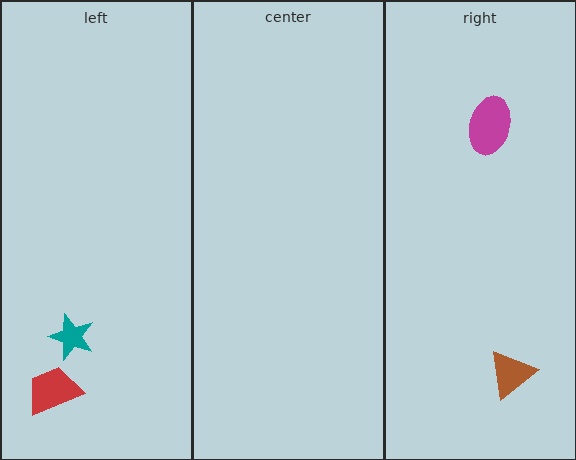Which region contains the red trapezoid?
The left region.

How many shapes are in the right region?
2.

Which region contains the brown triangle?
The right region.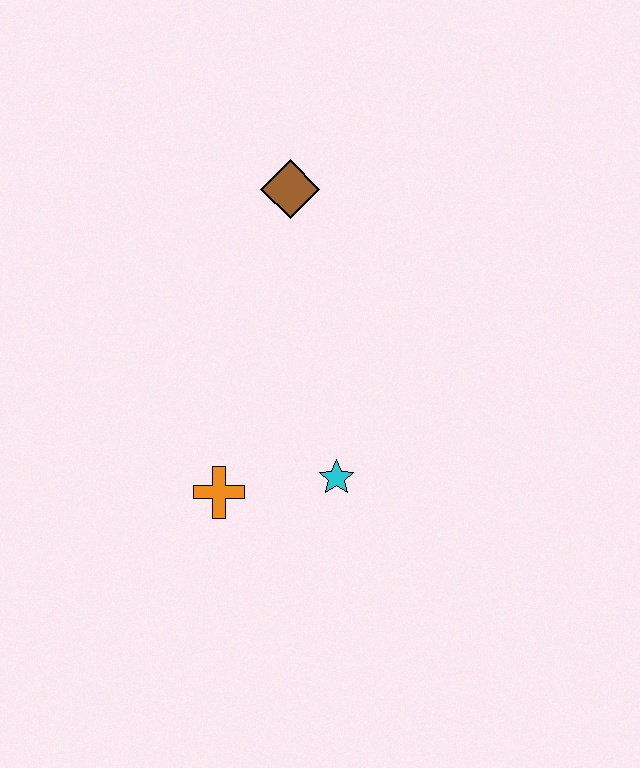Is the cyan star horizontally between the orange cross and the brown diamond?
No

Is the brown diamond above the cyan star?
Yes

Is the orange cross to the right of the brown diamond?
No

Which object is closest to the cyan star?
The orange cross is closest to the cyan star.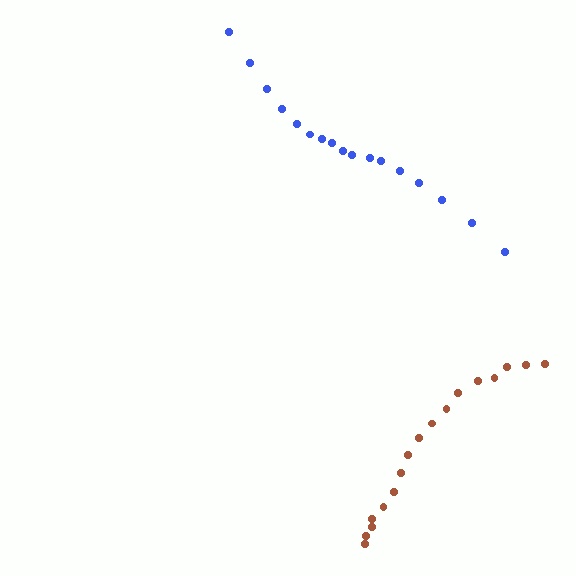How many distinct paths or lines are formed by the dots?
There are 2 distinct paths.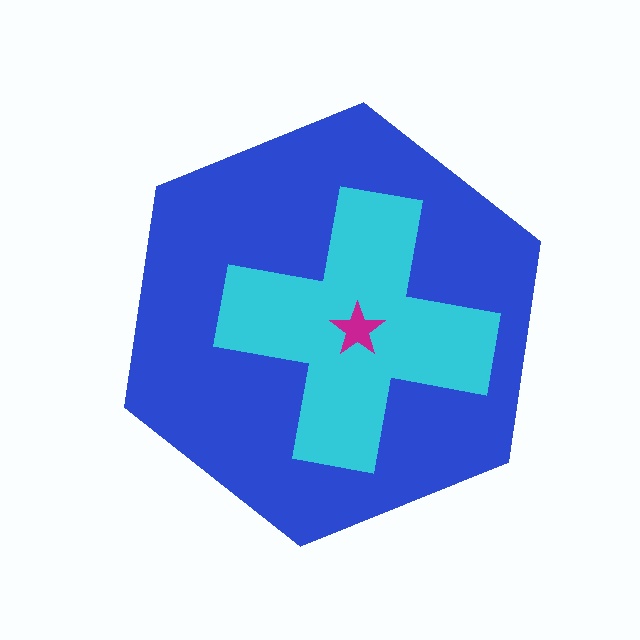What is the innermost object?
The magenta star.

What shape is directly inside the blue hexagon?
The cyan cross.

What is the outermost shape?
The blue hexagon.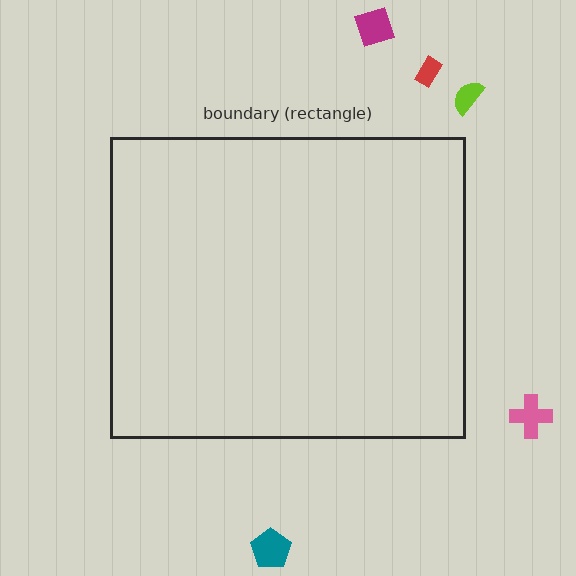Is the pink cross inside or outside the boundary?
Outside.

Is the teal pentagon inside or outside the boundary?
Outside.